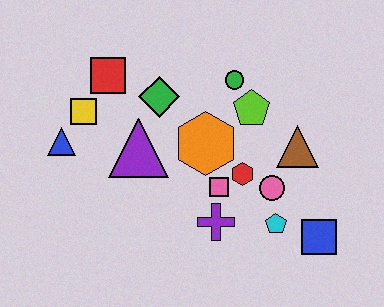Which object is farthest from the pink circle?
The blue triangle is farthest from the pink circle.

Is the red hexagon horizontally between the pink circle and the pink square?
Yes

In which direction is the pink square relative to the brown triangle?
The pink square is to the left of the brown triangle.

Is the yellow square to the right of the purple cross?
No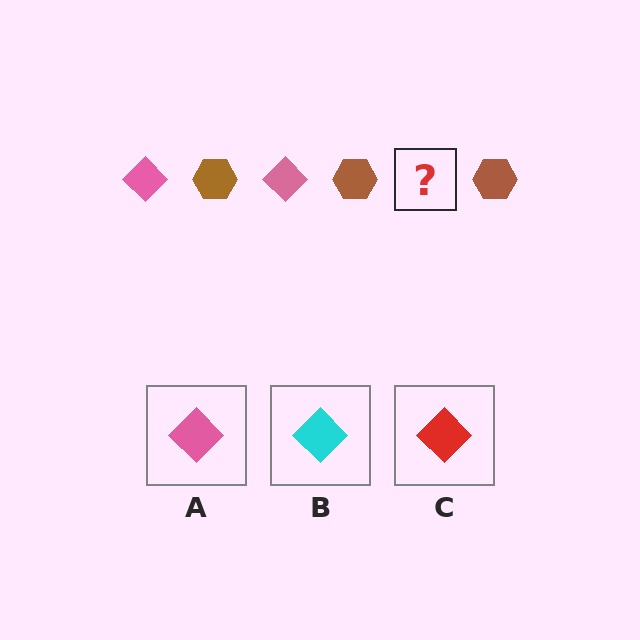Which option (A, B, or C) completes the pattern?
A.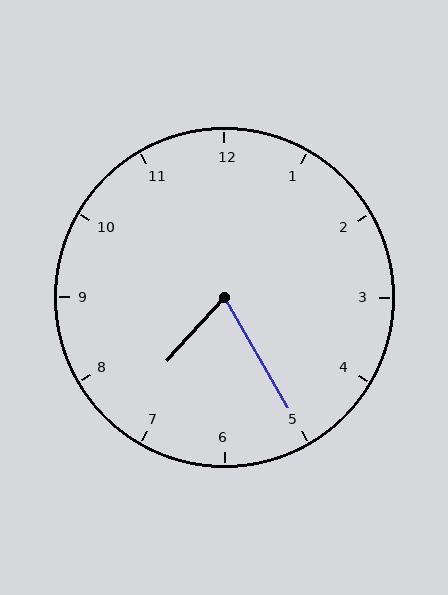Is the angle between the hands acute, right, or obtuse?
It is acute.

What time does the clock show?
7:25.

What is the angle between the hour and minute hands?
Approximately 72 degrees.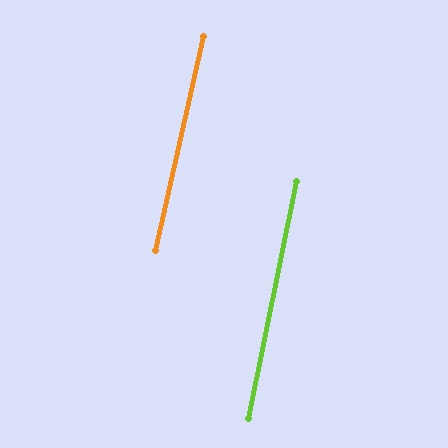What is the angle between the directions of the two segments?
Approximately 1 degree.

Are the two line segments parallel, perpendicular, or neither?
Parallel — their directions differ by only 1.3°.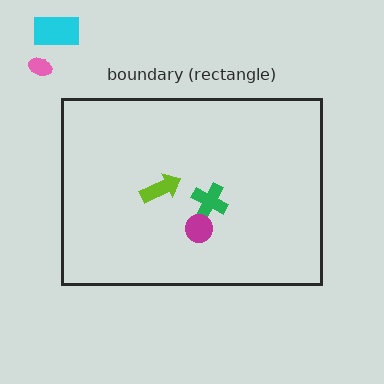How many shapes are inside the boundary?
3 inside, 2 outside.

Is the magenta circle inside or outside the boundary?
Inside.